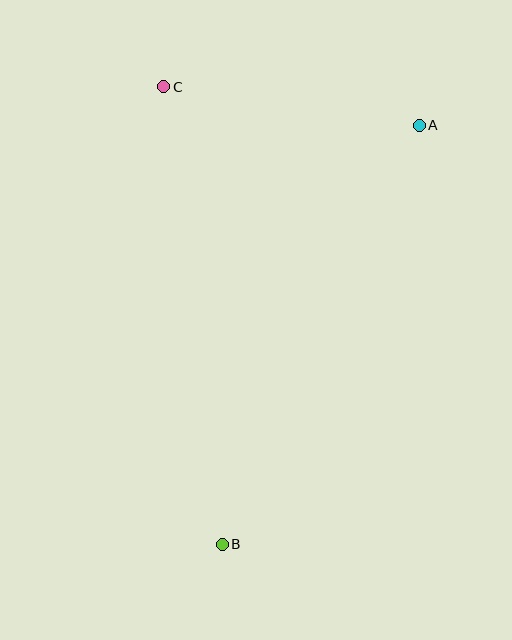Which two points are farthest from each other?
Points A and B are farthest from each other.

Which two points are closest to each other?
Points A and C are closest to each other.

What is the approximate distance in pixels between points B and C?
The distance between B and C is approximately 461 pixels.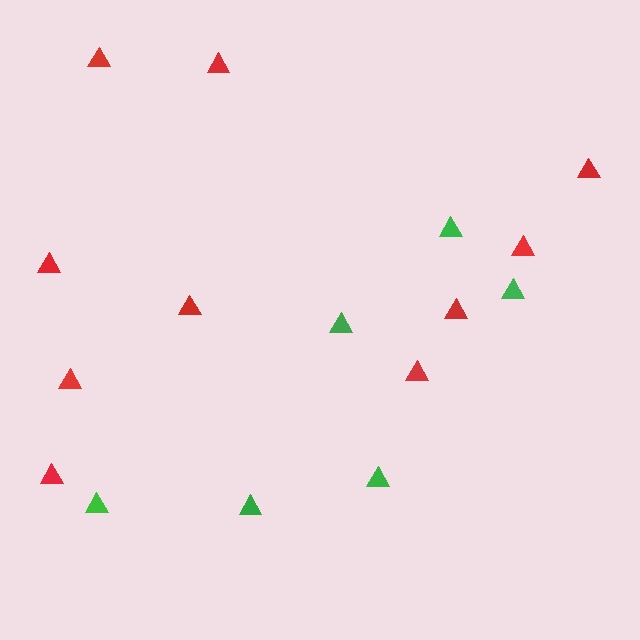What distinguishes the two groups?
There are 2 groups: one group of red triangles (10) and one group of green triangles (6).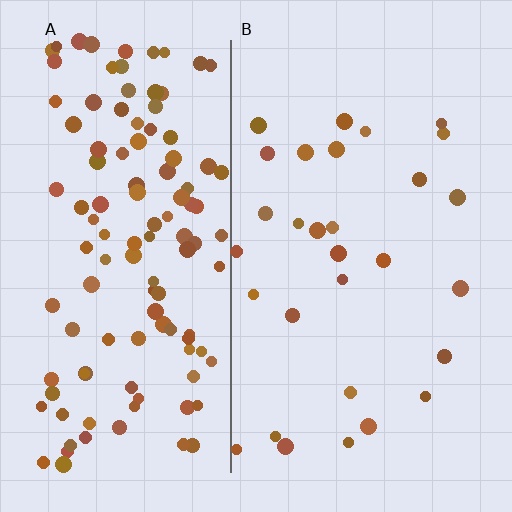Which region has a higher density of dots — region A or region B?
A (the left).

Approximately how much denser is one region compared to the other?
Approximately 4.0× — region A over region B.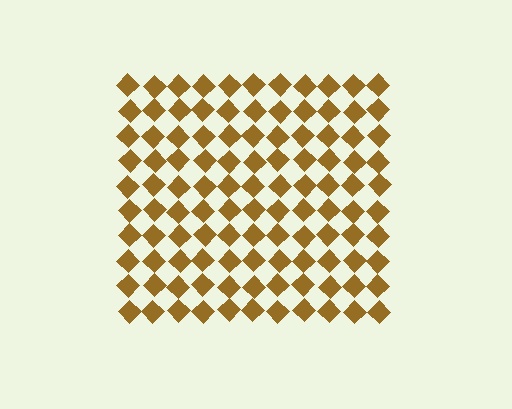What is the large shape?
The large shape is a square.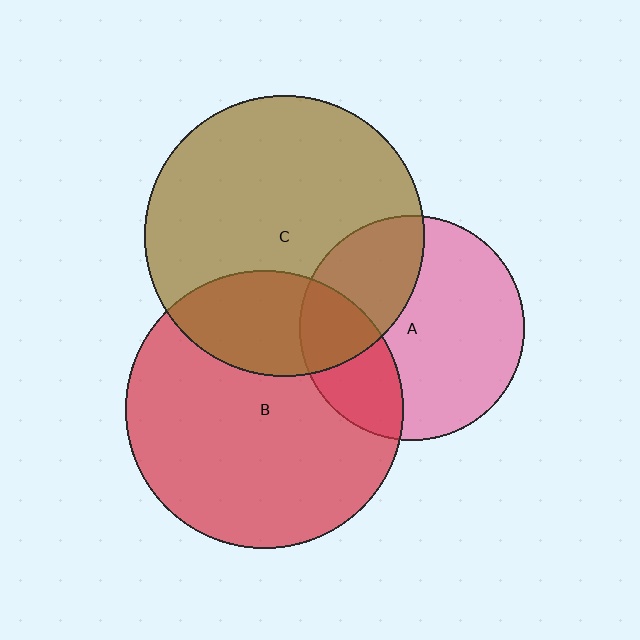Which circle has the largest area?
Circle C (brown).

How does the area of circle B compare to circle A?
Approximately 1.5 times.